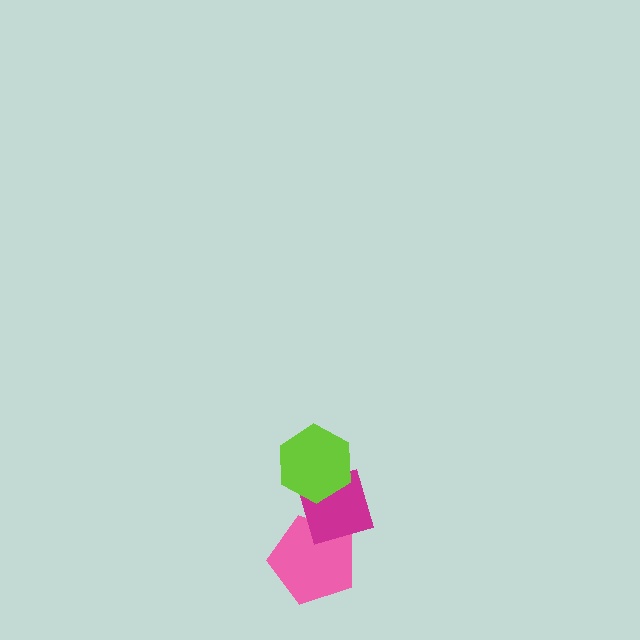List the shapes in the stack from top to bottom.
From top to bottom: the lime hexagon, the magenta diamond, the pink pentagon.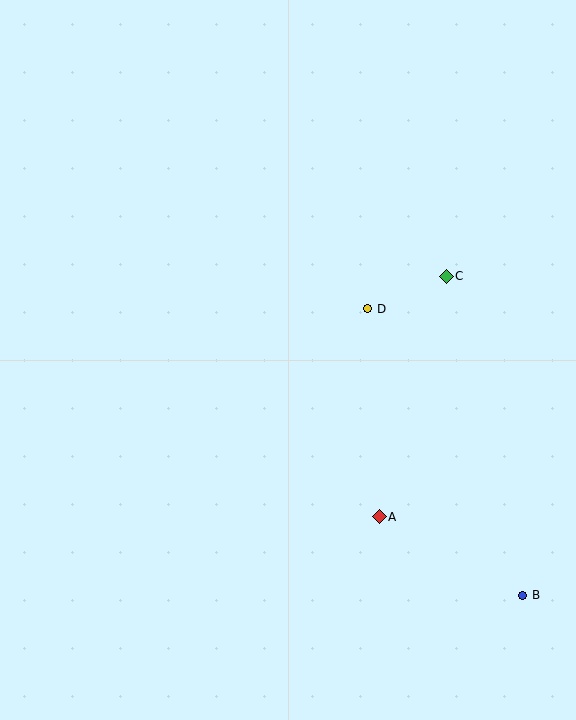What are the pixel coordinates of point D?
Point D is at (368, 309).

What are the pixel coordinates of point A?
Point A is at (379, 517).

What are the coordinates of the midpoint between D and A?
The midpoint between D and A is at (373, 413).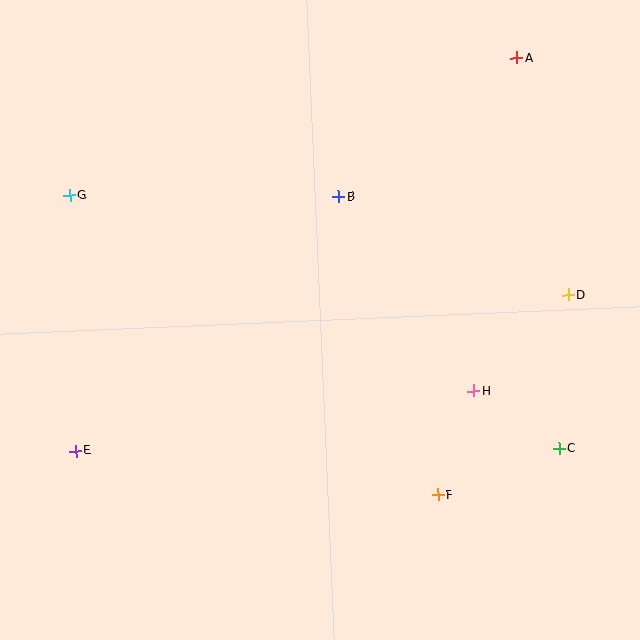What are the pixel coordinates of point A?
Point A is at (517, 58).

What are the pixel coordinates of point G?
Point G is at (70, 195).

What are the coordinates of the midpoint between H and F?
The midpoint between H and F is at (456, 443).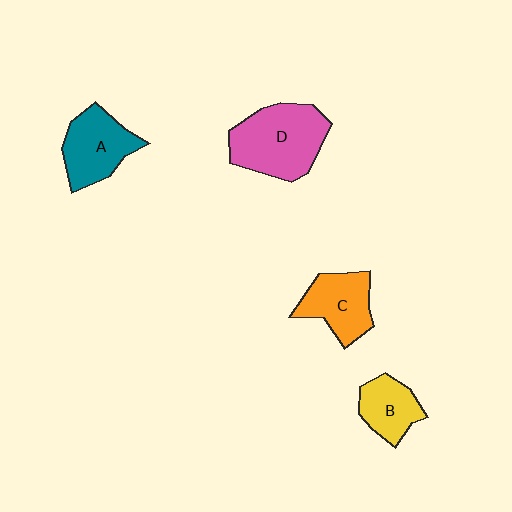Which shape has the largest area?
Shape D (pink).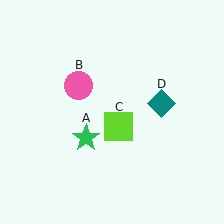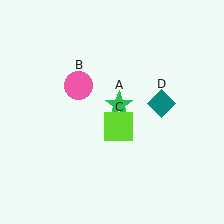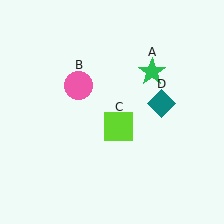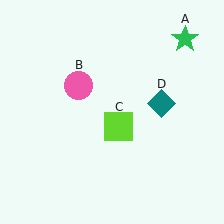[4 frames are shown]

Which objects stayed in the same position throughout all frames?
Pink circle (object B) and lime square (object C) and teal diamond (object D) remained stationary.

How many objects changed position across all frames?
1 object changed position: green star (object A).